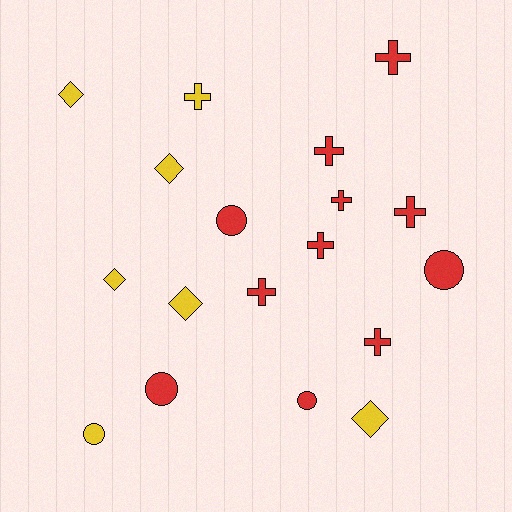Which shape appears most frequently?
Cross, with 8 objects.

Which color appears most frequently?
Red, with 11 objects.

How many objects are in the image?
There are 18 objects.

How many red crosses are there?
There are 7 red crosses.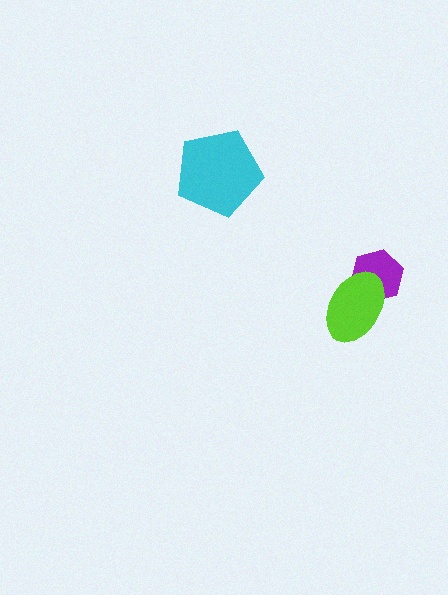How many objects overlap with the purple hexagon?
1 object overlaps with the purple hexagon.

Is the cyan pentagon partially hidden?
No, no other shape covers it.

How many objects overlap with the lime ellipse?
1 object overlaps with the lime ellipse.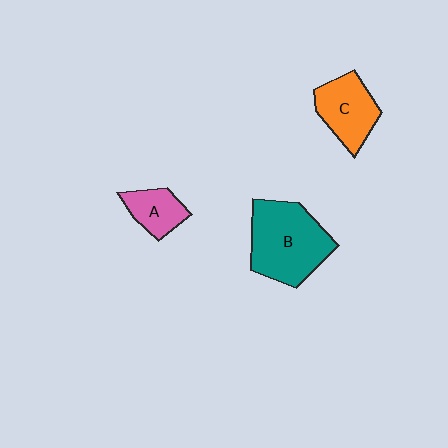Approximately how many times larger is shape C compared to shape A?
Approximately 1.5 times.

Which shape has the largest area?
Shape B (teal).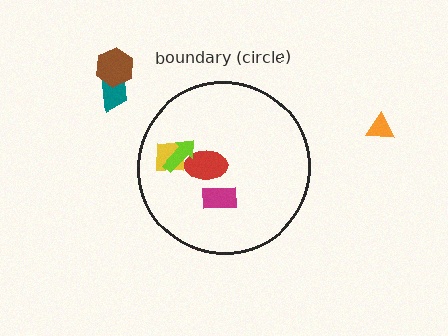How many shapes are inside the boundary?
4 inside, 3 outside.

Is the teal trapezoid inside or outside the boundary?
Outside.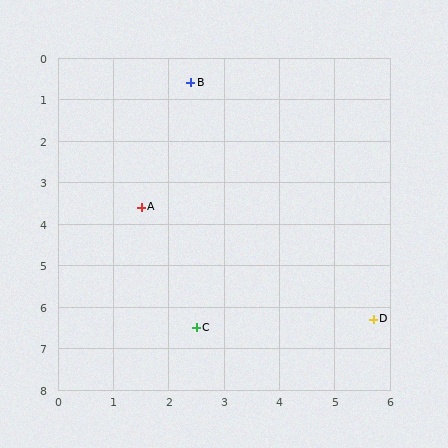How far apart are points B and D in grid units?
Points B and D are about 6.6 grid units apart.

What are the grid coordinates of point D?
Point D is at approximately (5.7, 6.3).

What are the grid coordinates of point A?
Point A is at approximately (1.5, 3.6).